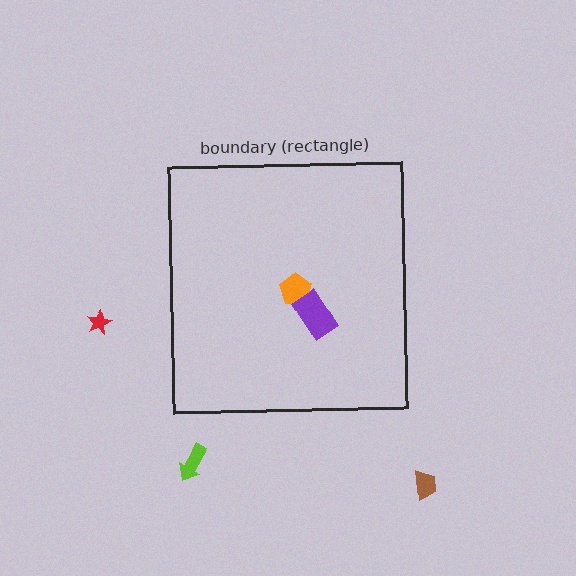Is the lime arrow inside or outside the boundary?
Outside.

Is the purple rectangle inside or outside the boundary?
Inside.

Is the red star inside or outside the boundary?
Outside.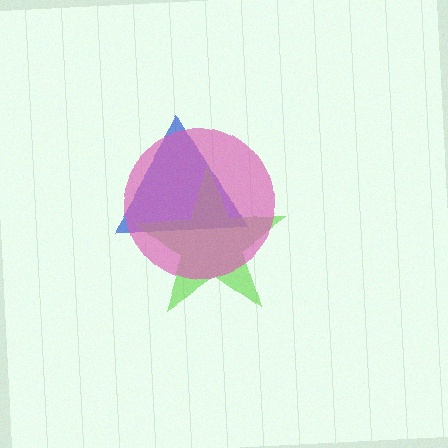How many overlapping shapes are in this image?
There are 3 overlapping shapes in the image.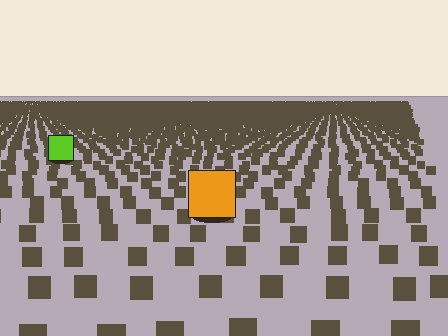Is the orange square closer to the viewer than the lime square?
Yes. The orange square is closer — you can tell from the texture gradient: the ground texture is coarser near it.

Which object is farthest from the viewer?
The lime square is farthest from the viewer. It appears smaller and the ground texture around it is denser.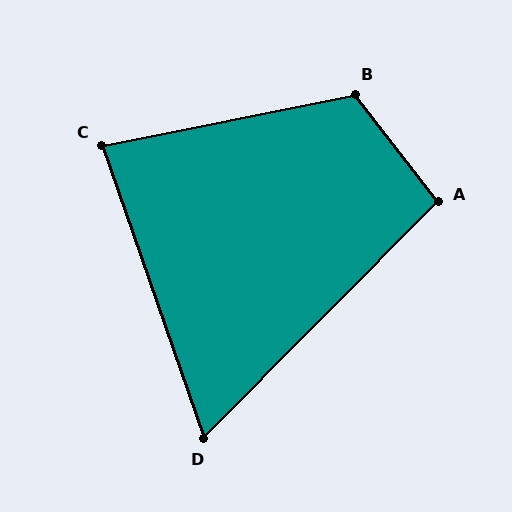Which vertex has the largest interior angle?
B, at approximately 116 degrees.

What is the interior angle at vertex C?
Approximately 82 degrees (acute).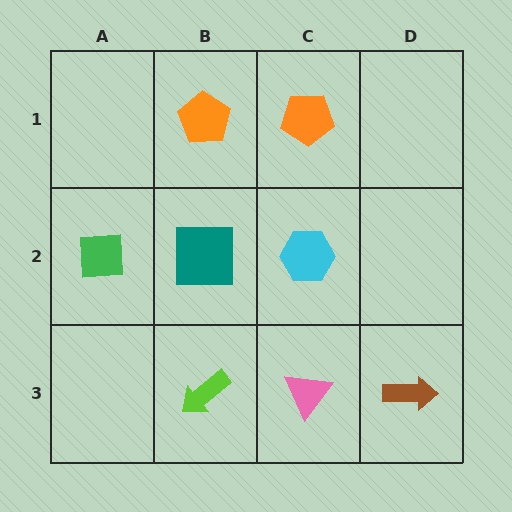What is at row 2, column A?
A green square.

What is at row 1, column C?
An orange pentagon.